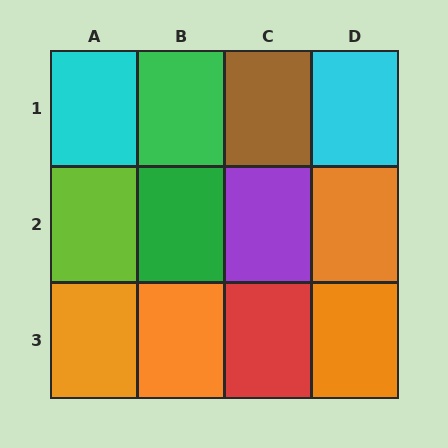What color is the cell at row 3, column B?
Orange.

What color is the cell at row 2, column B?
Green.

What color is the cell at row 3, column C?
Red.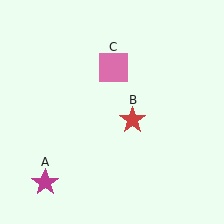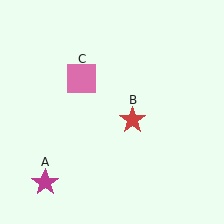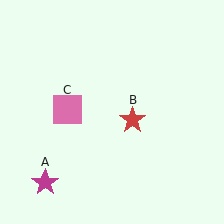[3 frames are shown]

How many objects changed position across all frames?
1 object changed position: pink square (object C).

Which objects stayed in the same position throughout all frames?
Magenta star (object A) and red star (object B) remained stationary.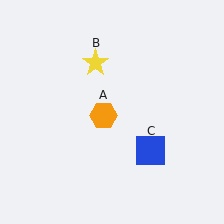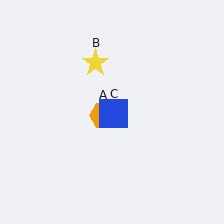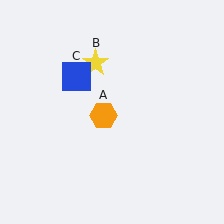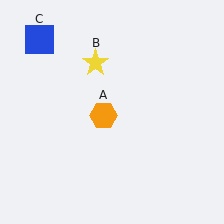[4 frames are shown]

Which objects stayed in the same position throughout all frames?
Orange hexagon (object A) and yellow star (object B) remained stationary.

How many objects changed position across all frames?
1 object changed position: blue square (object C).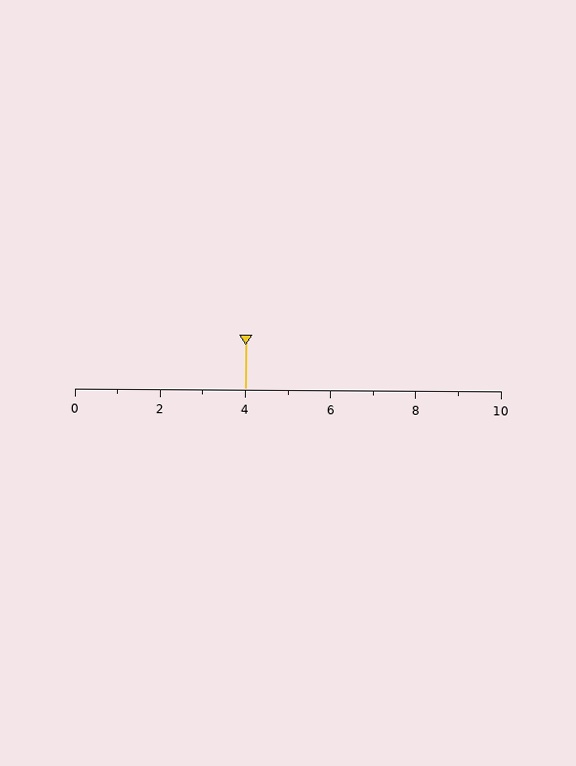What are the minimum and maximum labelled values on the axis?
The axis runs from 0 to 10.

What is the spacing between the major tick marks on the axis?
The major ticks are spaced 2 apart.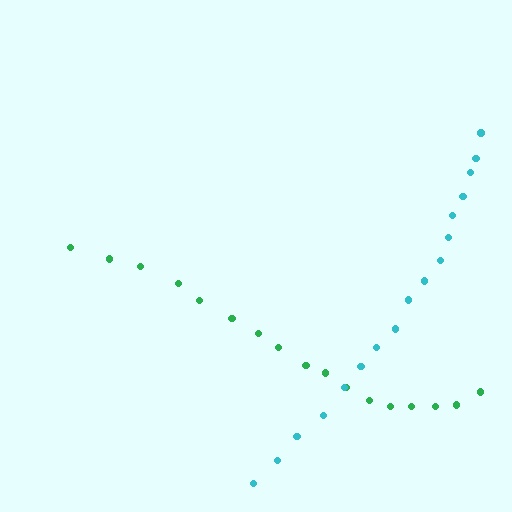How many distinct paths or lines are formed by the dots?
There are 2 distinct paths.